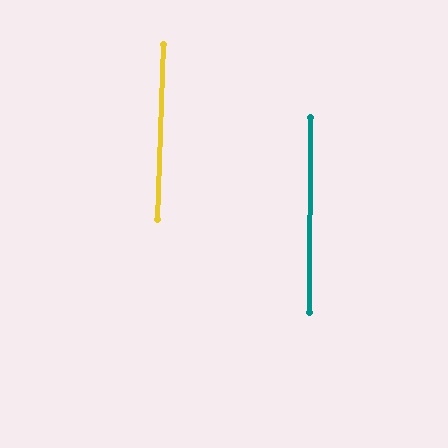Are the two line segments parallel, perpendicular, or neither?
Parallel — their directions differ by only 1.5°.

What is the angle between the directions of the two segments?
Approximately 2 degrees.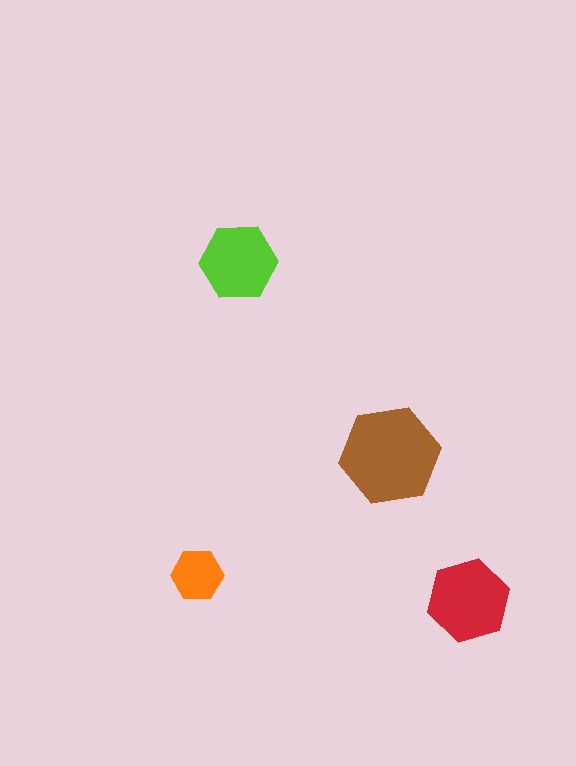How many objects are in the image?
There are 4 objects in the image.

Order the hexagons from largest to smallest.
the brown one, the red one, the lime one, the orange one.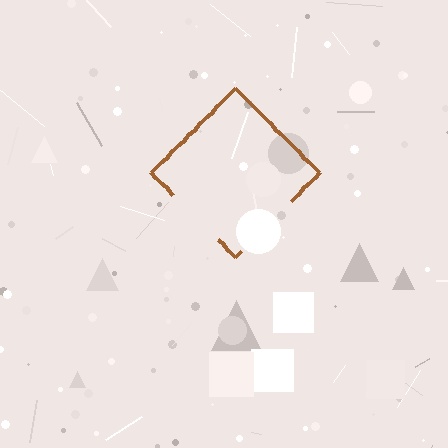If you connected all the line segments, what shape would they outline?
They would outline a diamond.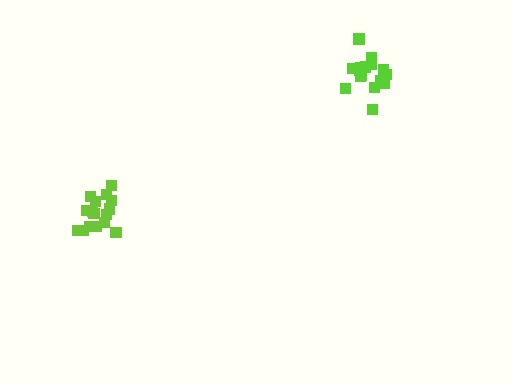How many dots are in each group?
Group 1: 17 dots, Group 2: 16 dots (33 total).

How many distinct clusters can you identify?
There are 2 distinct clusters.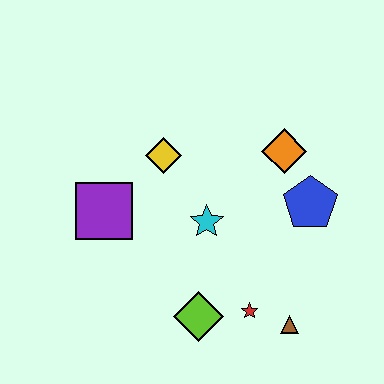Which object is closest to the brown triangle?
The red star is closest to the brown triangle.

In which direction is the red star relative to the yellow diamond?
The red star is below the yellow diamond.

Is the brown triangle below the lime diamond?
Yes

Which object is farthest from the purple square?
The brown triangle is farthest from the purple square.